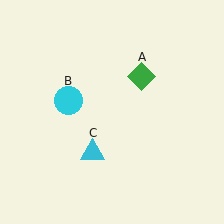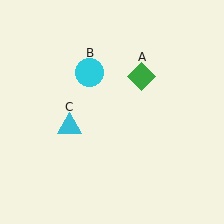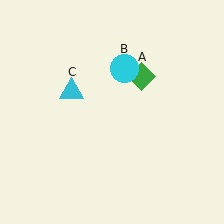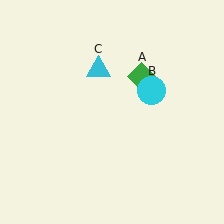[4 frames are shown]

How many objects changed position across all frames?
2 objects changed position: cyan circle (object B), cyan triangle (object C).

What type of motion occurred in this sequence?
The cyan circle (object B), cyan triangle (object C) rotated clockwise around the center of the scene.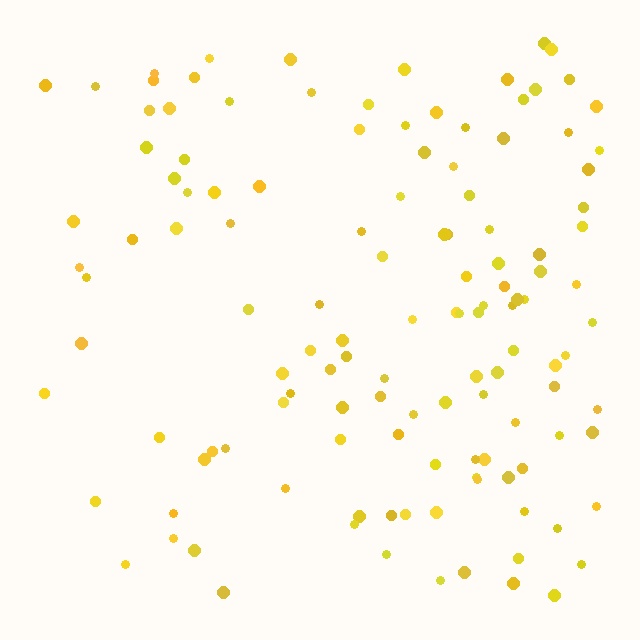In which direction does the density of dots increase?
From left to right, with the right side densest.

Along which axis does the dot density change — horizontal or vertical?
Horizontal.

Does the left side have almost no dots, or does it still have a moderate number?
Still a moderate number, just noticeably fewer than the right.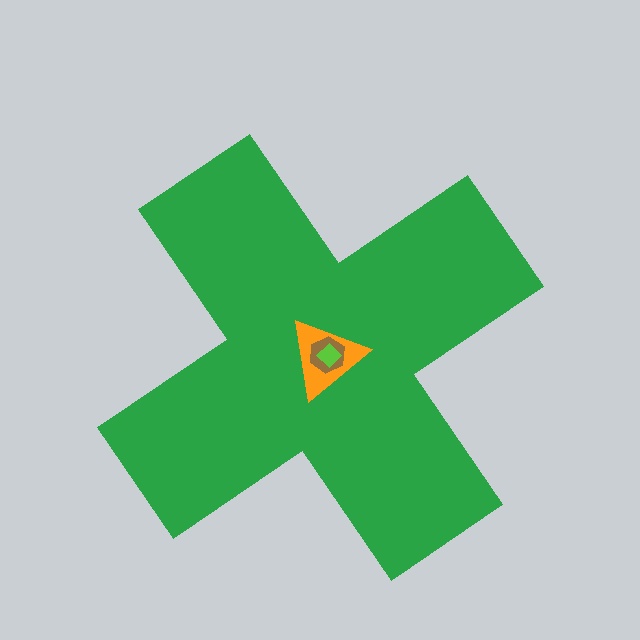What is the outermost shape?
The green cross.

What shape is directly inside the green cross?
The orange triangle.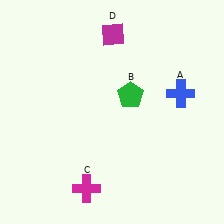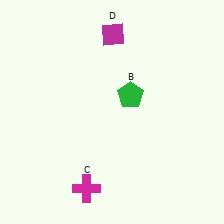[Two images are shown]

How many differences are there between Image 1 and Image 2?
There is 1 difference between the two images.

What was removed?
The blue cross (A) was removed in Image 2.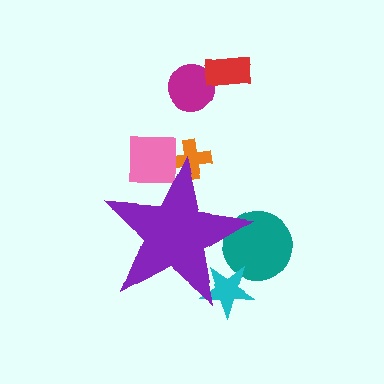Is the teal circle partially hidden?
Yes, the teal circle is partially hidden behind the purple star.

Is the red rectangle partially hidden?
No, the red rectangle is fully visible.